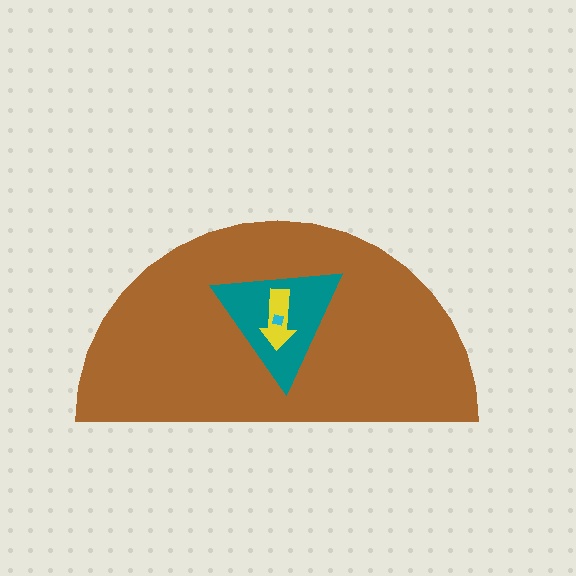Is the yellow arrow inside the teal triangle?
Yes.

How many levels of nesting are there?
4.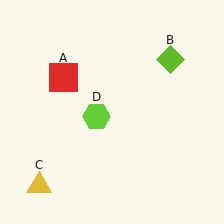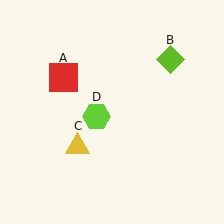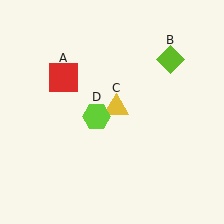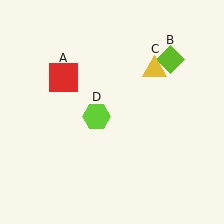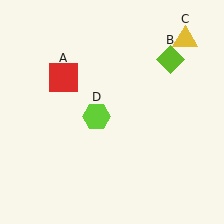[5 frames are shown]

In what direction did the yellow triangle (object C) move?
The yellow triangle (object C) moved up and to the right.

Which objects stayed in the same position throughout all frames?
Red square (object A) and lime diamond (object B) and lime hexagon (object D) remained stationary.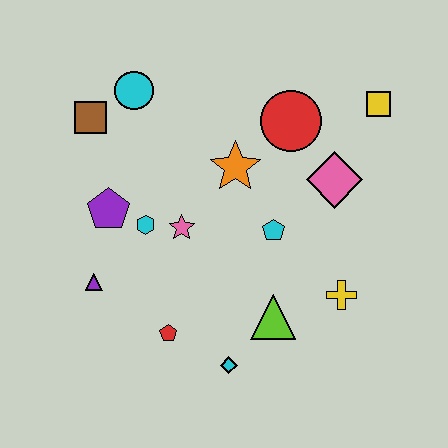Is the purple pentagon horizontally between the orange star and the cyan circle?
No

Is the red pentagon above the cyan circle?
No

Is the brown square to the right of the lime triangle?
No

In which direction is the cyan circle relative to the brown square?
The cyan circle is to the right of the brown square.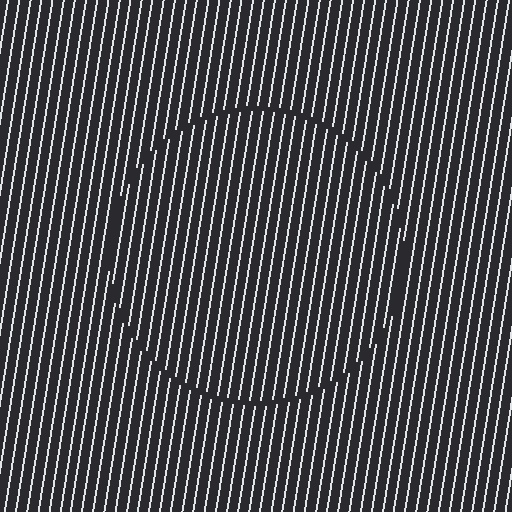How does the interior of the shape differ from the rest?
The interior of the shape contains the same grating, shifted by half a period — the contour is defined by the phase discontinuity where line-ends from the inner and outer gratings abut.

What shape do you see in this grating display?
An illusory circle. The interior of the shape contains the same grating, shifted by half a period — the contour is defined by the phase discontinuity where line-ends from the inner and outer gratings abut.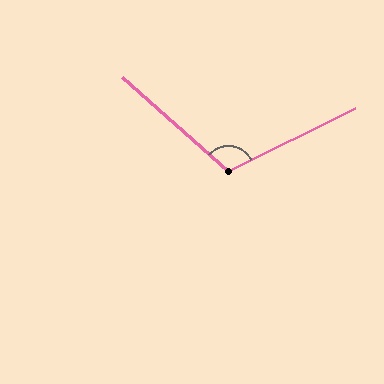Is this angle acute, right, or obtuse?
It is obtuse.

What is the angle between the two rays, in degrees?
Approximately 112 degrees.